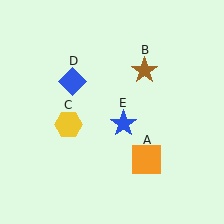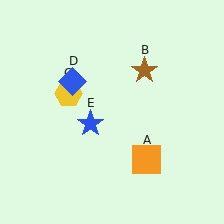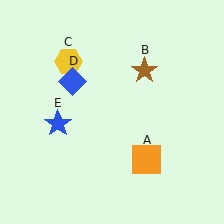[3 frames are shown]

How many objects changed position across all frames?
2 objects changed position: yellow hexagon (object C), blue star (object E).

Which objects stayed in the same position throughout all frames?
Orange square (object A) and brown star (object B) and blue diamond (object D) remained stationary.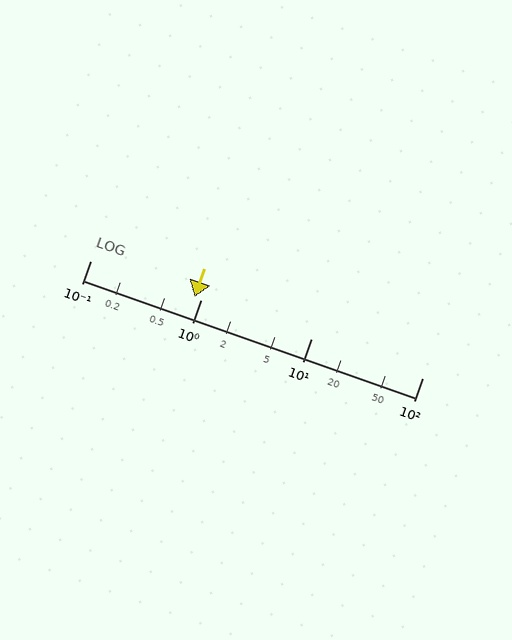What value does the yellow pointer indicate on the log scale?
The pointer indicates approximately 0.87.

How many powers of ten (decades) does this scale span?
The scale spans 3 decades, from 0.1 to 100.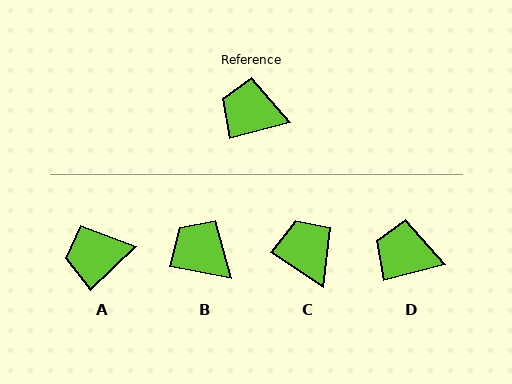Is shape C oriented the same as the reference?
No, it is off by about 48 degrees.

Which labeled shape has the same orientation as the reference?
D.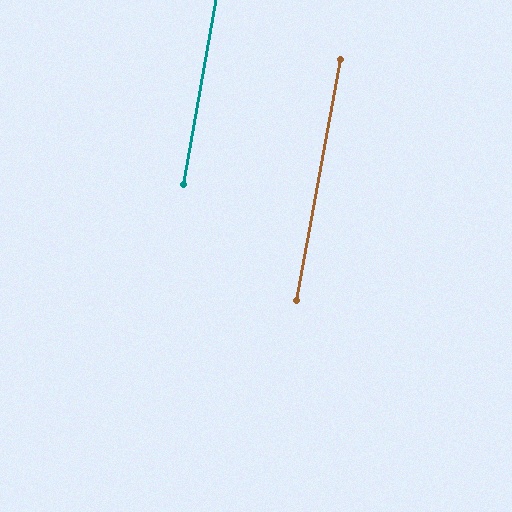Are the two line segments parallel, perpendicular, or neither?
Parallel — their directions differ by only 0.7°.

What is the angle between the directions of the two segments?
Approximately 1 degree.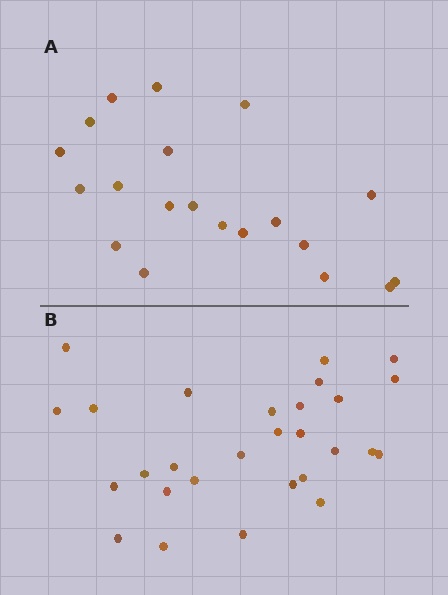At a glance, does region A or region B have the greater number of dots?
Region B (the bottom region) has more dots.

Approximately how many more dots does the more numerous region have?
Region B has roughly 8 or so more dots than region A.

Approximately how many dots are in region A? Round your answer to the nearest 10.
About 20 dots.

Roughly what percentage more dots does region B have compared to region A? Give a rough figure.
About 40% more.